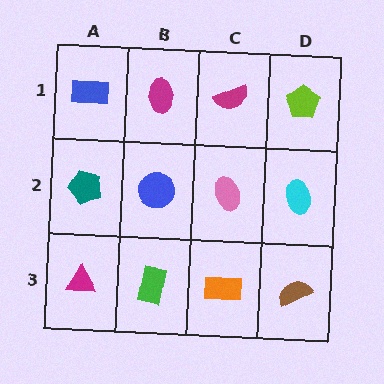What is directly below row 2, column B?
A green rectangle.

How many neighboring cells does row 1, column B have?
3.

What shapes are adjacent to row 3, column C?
A pink ellipse (row 2, column C), a green rectangle (row 3, column B), a brown semicircle (row 3, column D).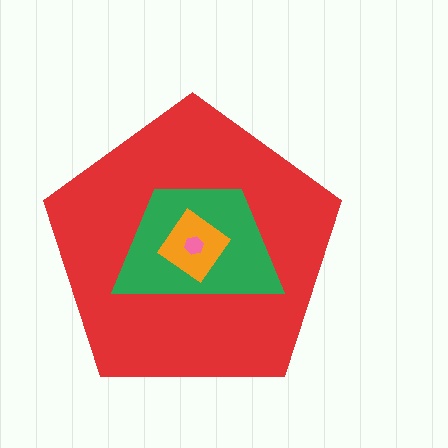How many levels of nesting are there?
4.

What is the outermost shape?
The red pentagon.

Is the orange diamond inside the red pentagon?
Yes.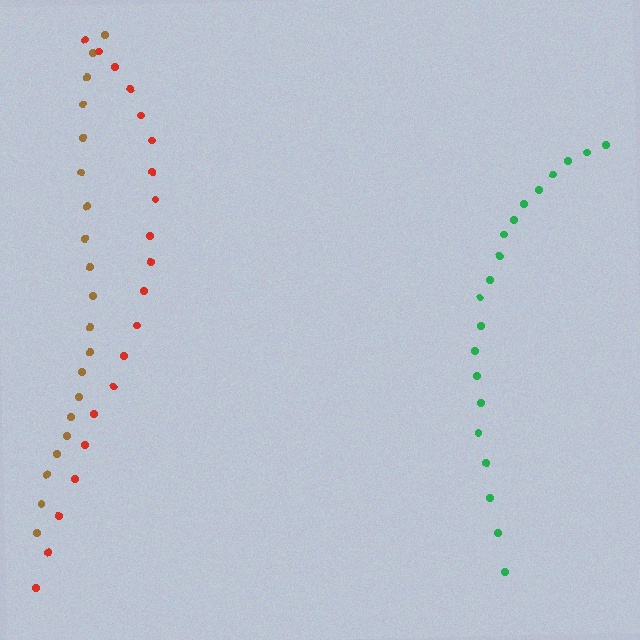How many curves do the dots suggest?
There are 3 distinct paths.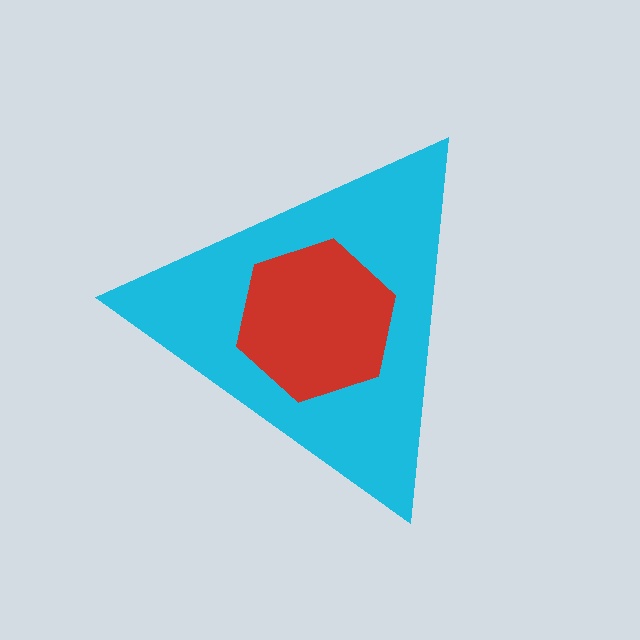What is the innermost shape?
The red hexagon.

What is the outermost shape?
The cyan triangle.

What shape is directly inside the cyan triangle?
The red hexagon.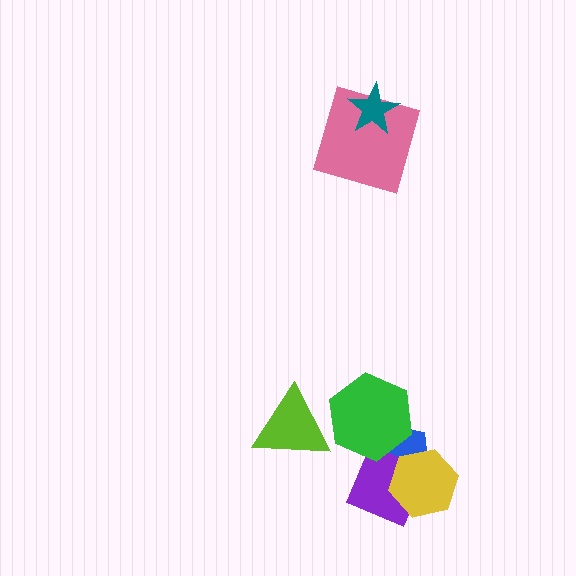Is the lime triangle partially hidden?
Yes, it is partially covered by another shape.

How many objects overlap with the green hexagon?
3 objects overlap with the green hexagon.